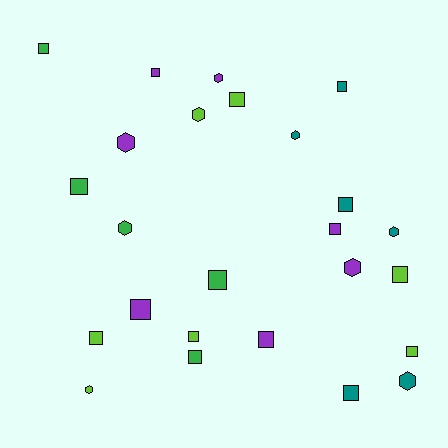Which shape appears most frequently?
Square, with 16 objects.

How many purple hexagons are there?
There are 3 purple hexagons.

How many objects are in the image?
There are 25 objects.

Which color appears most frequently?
Lime, with 7 objects.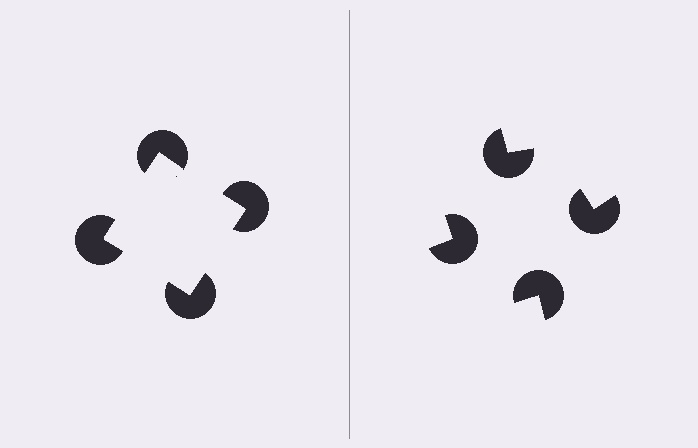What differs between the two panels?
The pac-man discs are positioned identically on both sides; only the wedge orientations differ. On the left they align to a square; on the right they are misaligned.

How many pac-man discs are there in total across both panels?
8 — 4 on each side.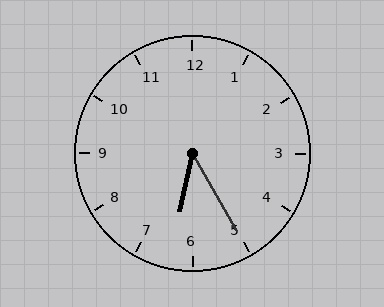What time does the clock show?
6:25.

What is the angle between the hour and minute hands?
Approximately 42 degrees.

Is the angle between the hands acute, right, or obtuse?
It is acute.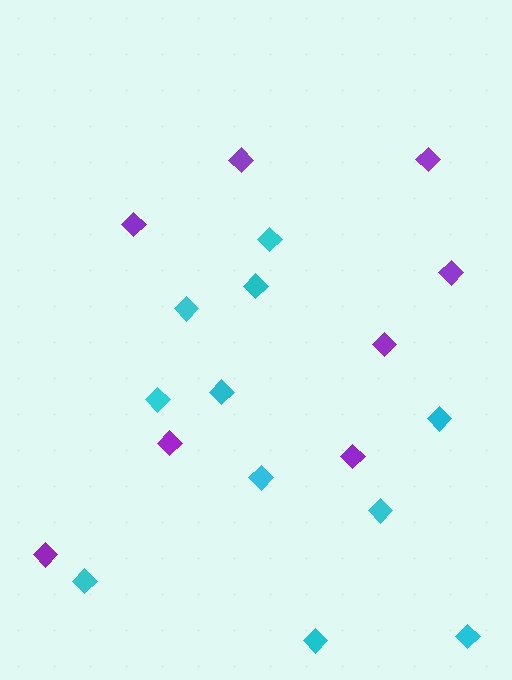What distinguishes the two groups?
There are 2 groups: one group of cyan diamonds (11) and one group of purple diamonds (8).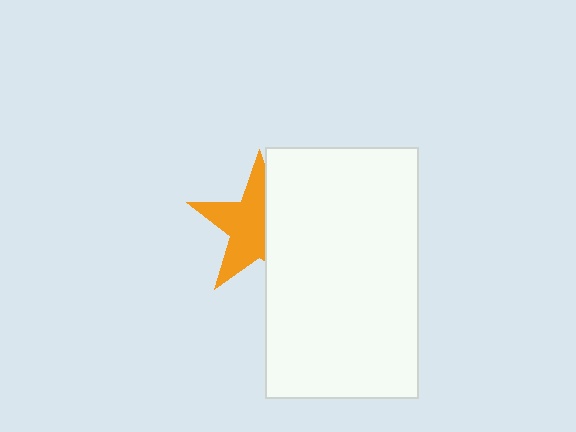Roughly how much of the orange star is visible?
About half of it is visible (roughly 58%).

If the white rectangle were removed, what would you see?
You would see the complete orange star.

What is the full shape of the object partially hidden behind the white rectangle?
The partially hidden object is an orange star.